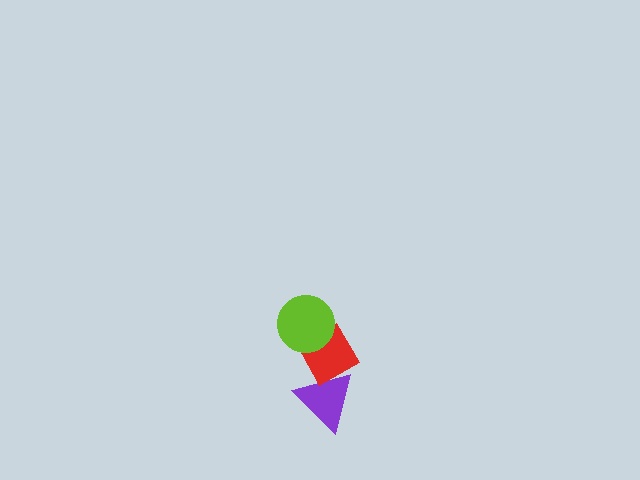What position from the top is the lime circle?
The lime circle is 1st from the top.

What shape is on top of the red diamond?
The lime circle is on top of the red diamond.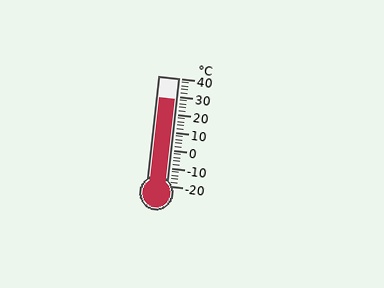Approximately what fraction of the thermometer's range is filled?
The thermometer is filled to approximately 80% of its range.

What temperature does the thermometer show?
The thermometer shows approximately 28°C.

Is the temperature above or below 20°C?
The temperature is above 20°C.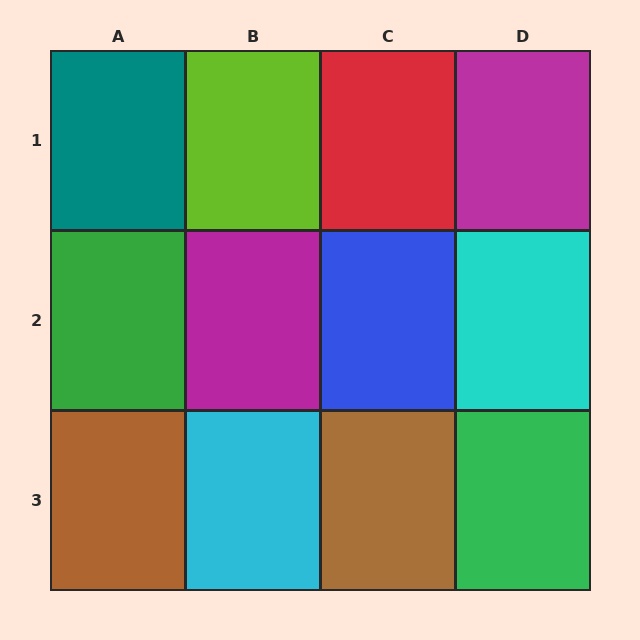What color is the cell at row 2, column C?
Blue.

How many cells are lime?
1 cell is lime.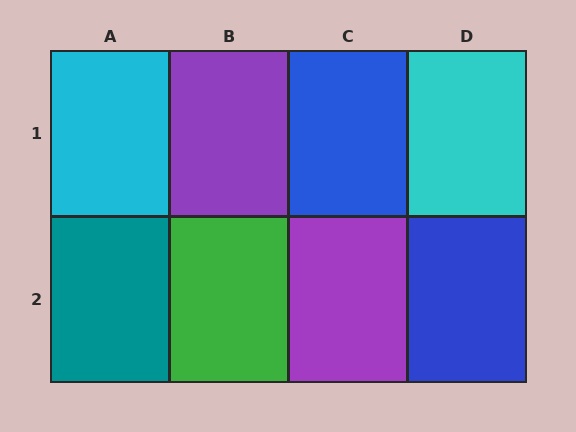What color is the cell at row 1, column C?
Blue.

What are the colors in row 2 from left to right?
Teal, green, purple, blue.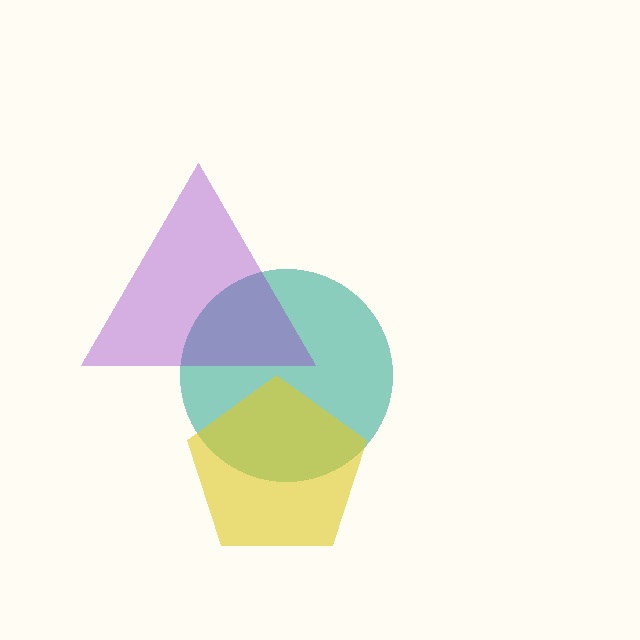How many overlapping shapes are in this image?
There are 3 overlapping shapes in the image.